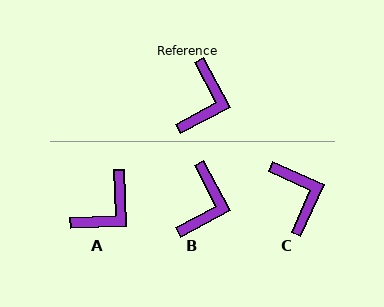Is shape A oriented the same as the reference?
No, it is off by about 25 degrees.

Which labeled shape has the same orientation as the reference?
B.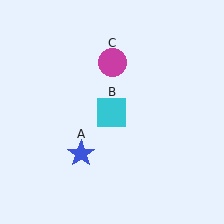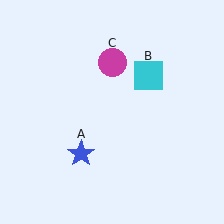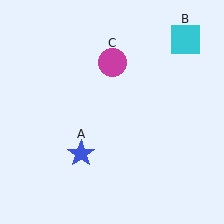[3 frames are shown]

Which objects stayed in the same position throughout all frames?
Blue star (object A) and magenta circle (object C) remained stationary.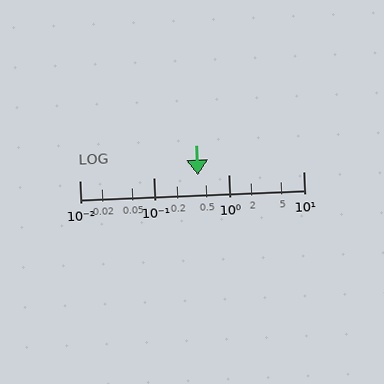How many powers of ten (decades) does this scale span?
The scale spans 3 decades, from 0.01 to 10.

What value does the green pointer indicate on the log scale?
The pointer indicates approximately 0.39.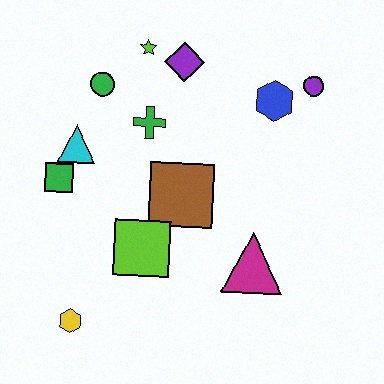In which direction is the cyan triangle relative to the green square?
The cyan triangle is above the green square.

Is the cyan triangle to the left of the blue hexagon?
Yes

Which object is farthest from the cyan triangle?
The purple circle is farthest from the cyan triangle.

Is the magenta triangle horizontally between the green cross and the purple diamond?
No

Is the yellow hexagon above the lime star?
No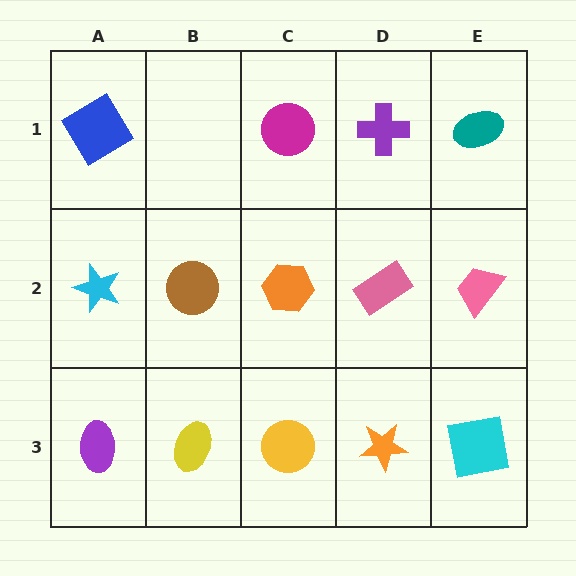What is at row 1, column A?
A blue diamond.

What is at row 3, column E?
A cyan square.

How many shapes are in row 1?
4 shapes.